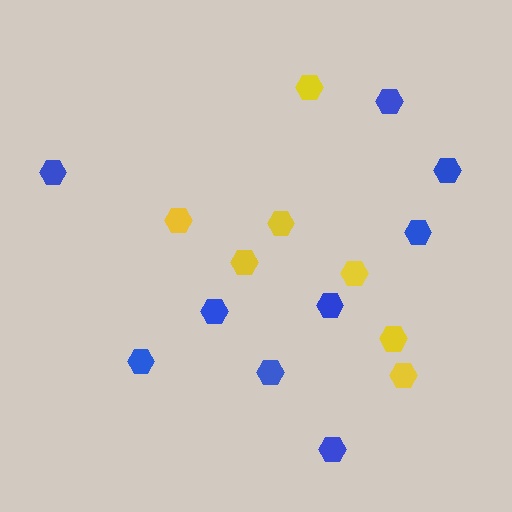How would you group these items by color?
There are 2 groups: one group of blue hexagons (9) and one group of yellow hexagons (7).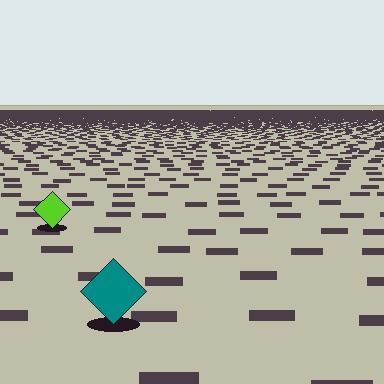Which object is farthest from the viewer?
The lime diamond is farthest from the viewer. It appears smaller and the ground texture around it is denser.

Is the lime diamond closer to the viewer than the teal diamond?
No. The teal diamond is closer — you can tell from the texture gradient: the ground texture is coarser near it.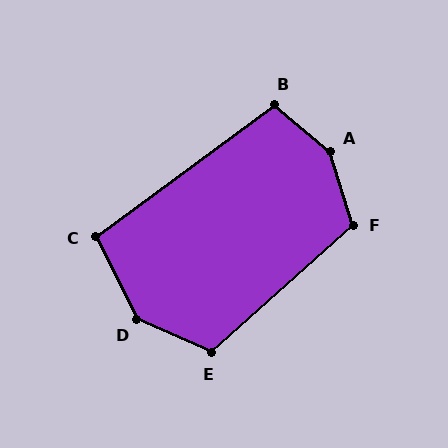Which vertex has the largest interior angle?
A, at approximately 146 degrees.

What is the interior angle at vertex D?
Approximately 141 degrees (obtuse).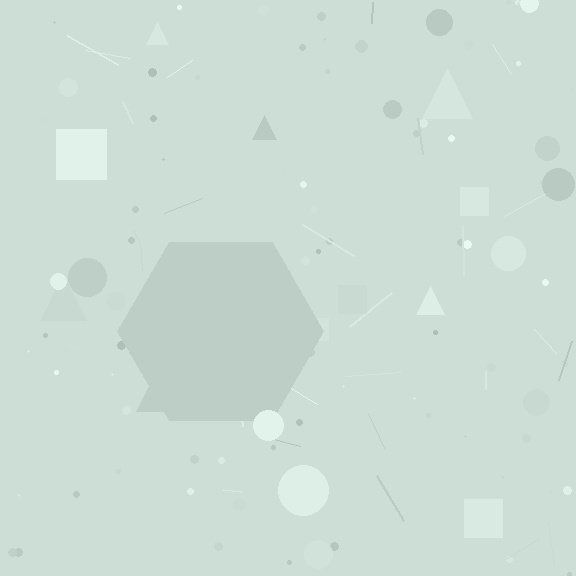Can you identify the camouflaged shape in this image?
The camouflaged shape is a hexagon.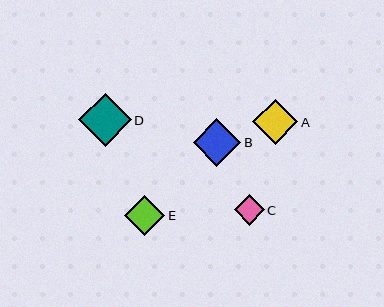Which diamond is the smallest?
Diamond C is the smallest with a size of approximately 30 pixels.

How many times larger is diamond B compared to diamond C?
Diamond B is approximately 1.6 times the size of diamond C.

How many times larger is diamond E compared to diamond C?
Diamond E is approximately 1.3 times the size of diamond C.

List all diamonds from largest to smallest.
From largest to smallest: D, B, A, E, C.